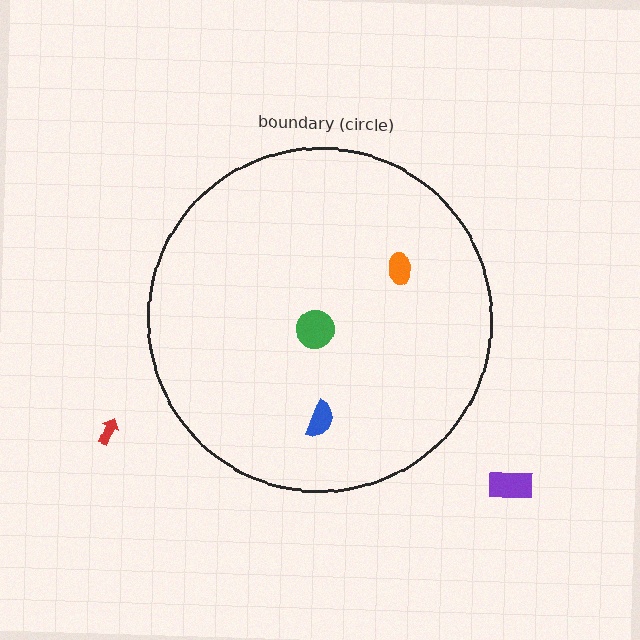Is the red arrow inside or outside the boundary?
Outside.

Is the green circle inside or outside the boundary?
Inside.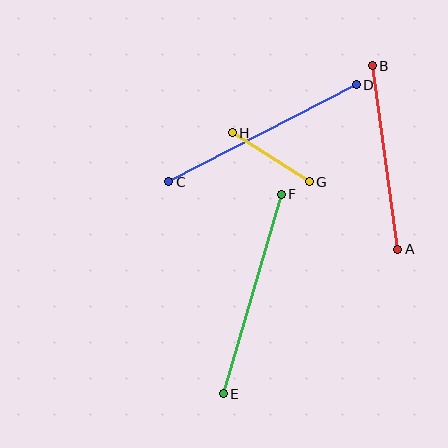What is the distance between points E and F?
The distance is approximately 208 pixels.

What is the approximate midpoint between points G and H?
The midpoint is at approximately (271, 157) pixels.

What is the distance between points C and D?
The distance is approximately 211 pixels.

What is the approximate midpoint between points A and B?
The midpoint is at approximately (385, 158) pixels.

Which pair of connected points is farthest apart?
Points C and D are farthest apart.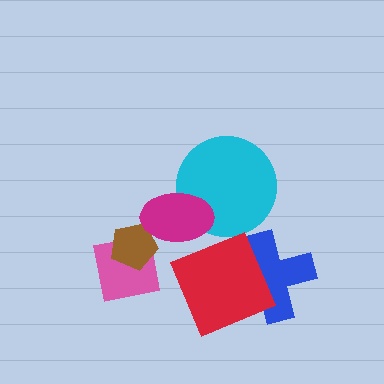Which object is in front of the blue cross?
The red square is in front of the blue cross.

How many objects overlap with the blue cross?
1 object overlaps with the blue cross.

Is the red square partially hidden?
No, no other shape covers it.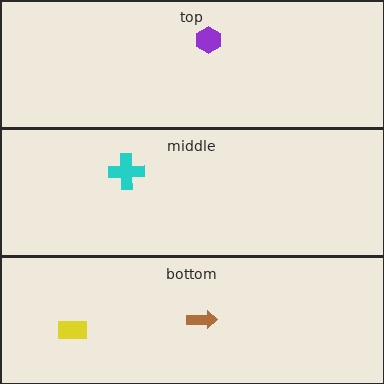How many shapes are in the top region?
1.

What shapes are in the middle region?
The cyan cross.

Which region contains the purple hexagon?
The top region.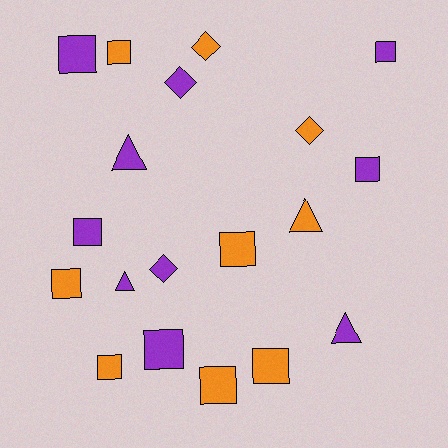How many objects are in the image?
There are 19 objects.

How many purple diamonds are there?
There are 2 purple diamonds.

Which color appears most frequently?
Purple, with 10 objects.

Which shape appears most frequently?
Square, with 11 objects.